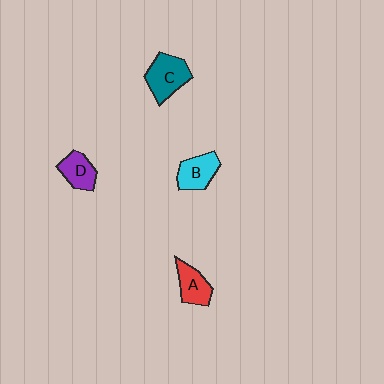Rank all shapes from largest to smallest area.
From largest to smallest: C (teal), B (cyan), A (red), D (purple).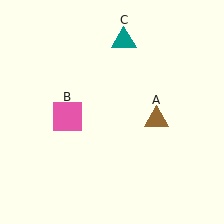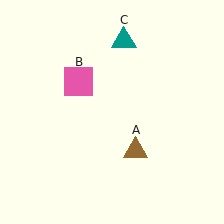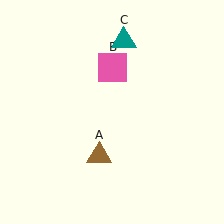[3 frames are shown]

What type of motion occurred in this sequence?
The brown triangle (object A), pink square (object B) rotated clockwise around the center of the scene.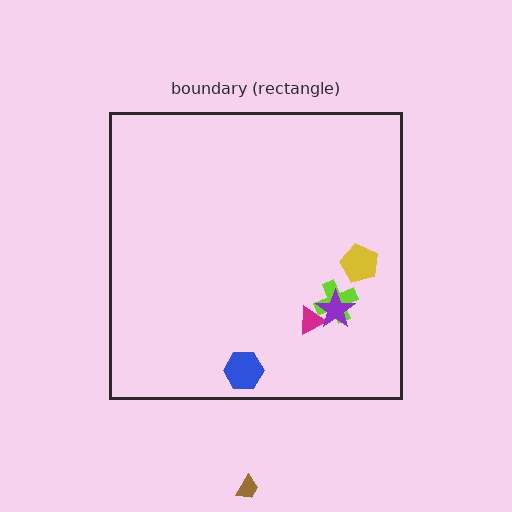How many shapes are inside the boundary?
5 inside, 1 outside.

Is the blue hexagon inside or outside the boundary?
Inside.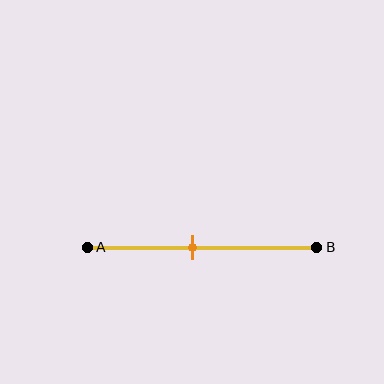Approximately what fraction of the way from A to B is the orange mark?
The orange mark is approximately 45% of the way from A to B.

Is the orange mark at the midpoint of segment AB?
No, the mark is at about 45% from A, not at the 50% midpoint.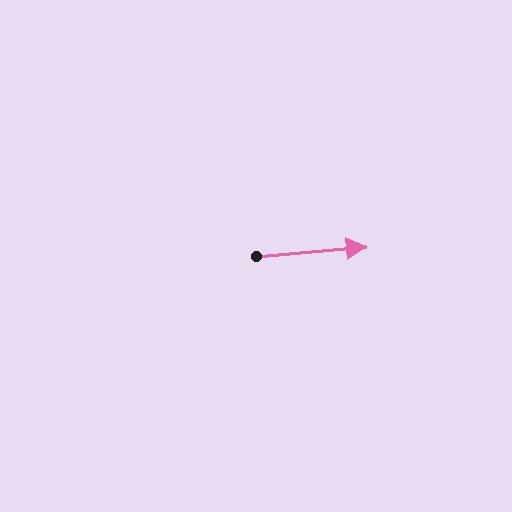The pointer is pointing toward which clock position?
Roughly 3 o'clock.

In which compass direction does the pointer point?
East.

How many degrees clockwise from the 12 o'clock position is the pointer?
Approximately 85 degrees.